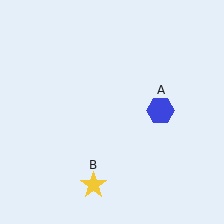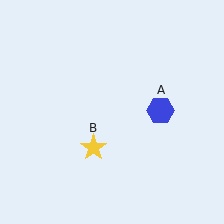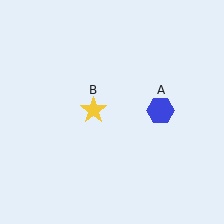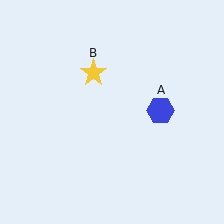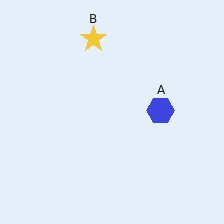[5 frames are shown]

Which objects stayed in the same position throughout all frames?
Blue hexagon (object A) remained stationary.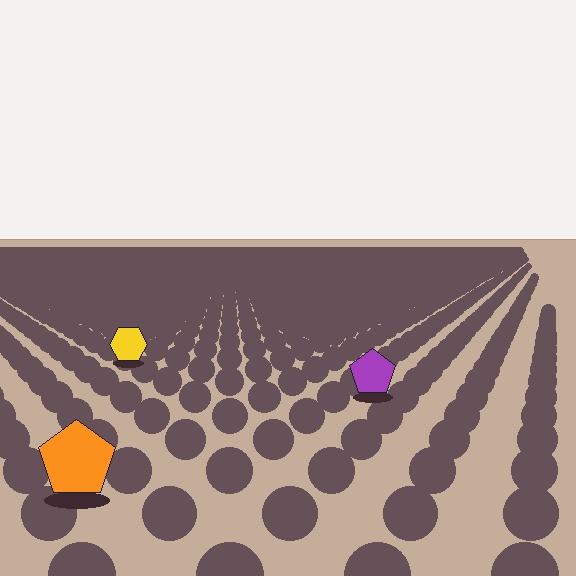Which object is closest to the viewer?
The orange pentagon is closest. The texture marks near it are larger and more spread out.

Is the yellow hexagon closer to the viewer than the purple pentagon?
No. The purple pentagon is closer — you can tell from the texture gradient: the ground texture is coarser near it.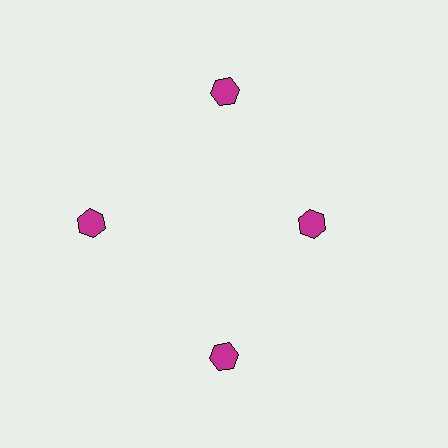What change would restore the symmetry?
The symmetry would be restored by moving it outward, back onto the ring so that all 4 hexagons sit at equal angles and equal distance from the center.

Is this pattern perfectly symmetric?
No. The 4 magenta hexagons are arranged in a ring, but one element near the 3 o'clock position is pulled inward toward the center, breaking the 4-fold rotational symmetry.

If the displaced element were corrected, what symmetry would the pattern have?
It would have 4-fold rotational symmetry — the pattern would map onto itself every 90 degrees.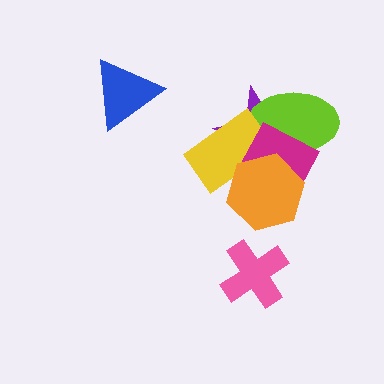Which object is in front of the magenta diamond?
The orange hexagon is in front of the magenta diamond.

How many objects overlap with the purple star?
4 objects overlap with the purple star.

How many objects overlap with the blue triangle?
0 objects overlap with the blue triangle.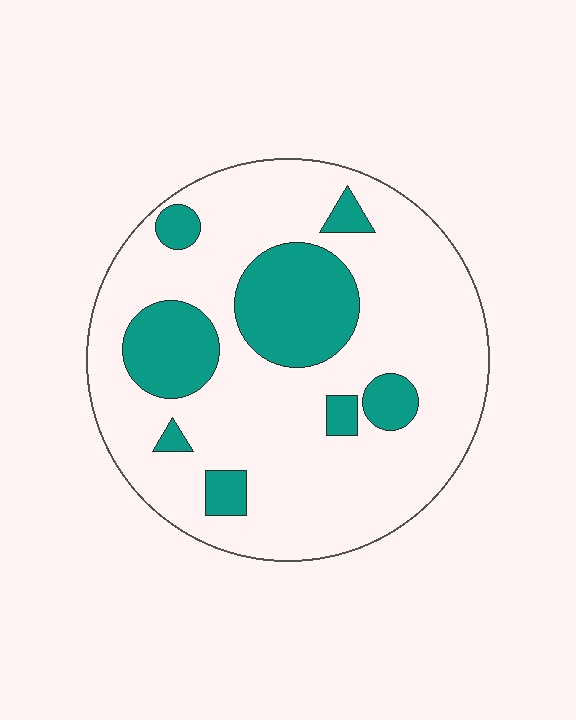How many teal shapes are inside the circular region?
8.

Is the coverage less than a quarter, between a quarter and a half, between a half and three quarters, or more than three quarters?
Less than a quarter.